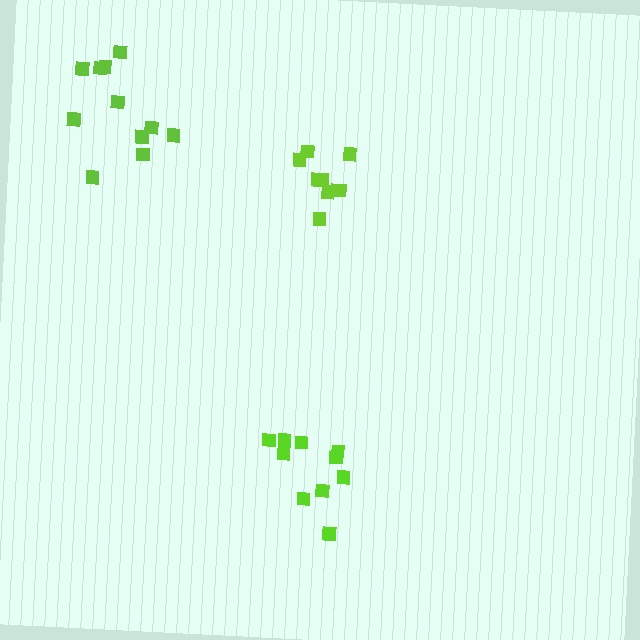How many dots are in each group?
Group 1: 11 dots, Group 2: 9 dots, Group 3: 10 dots (30 total).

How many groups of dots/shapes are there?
There are 3 groups.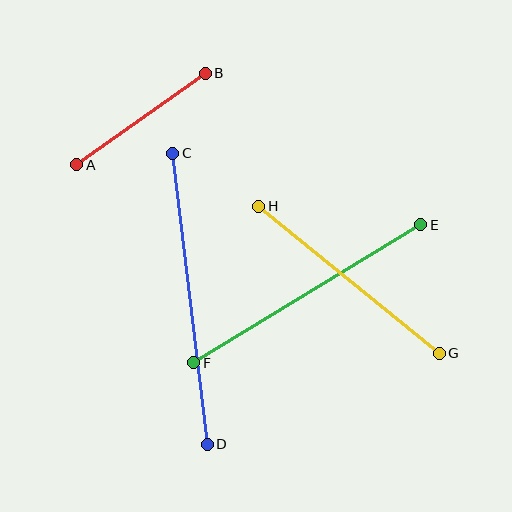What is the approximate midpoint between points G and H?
The midpoint is at approximately (349, 280) pixels.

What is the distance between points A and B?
The distance is approximately 158 pixels.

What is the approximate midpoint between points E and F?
The midpoint is at approximately (307, 294) pixels.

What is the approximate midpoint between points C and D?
The midpoint is at approximately (190, 299) pixels.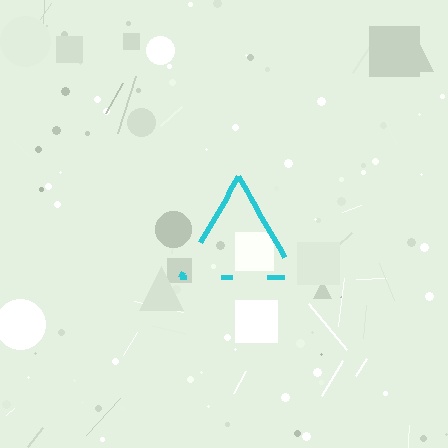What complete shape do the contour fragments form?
The contour fragments form a triangle.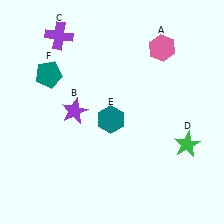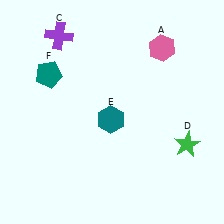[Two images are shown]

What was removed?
The purple star (B) was removed in Image 2.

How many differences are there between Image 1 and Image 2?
There is 1 difference between the two images.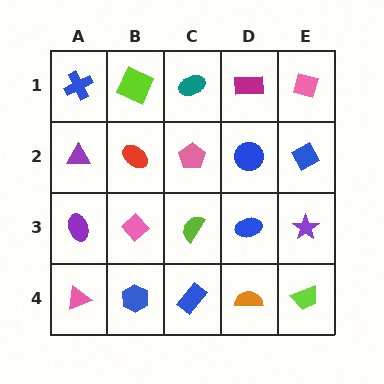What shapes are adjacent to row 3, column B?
A red ellipse (row 2, column B), a blue hexagon (row 4, column B), a purple ellipse (row 3, column A), a lime semicircle (row 3, column C).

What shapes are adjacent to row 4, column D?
A blue ellipse (row 3, column D), a blue rectangle (row 4, column C), a lime trapezoid (row 4, column E).